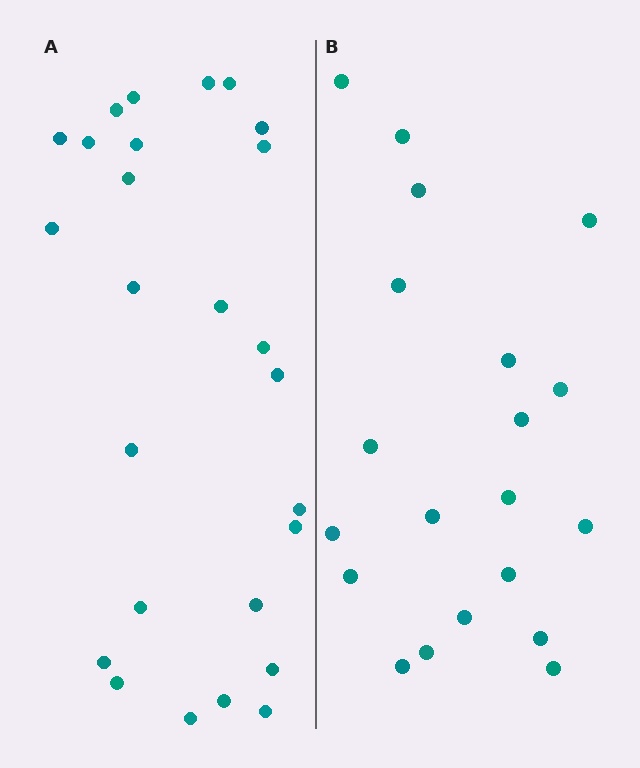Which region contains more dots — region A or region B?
Region A (the left region) has more dots.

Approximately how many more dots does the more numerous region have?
Region A has about 6 more dots than region B.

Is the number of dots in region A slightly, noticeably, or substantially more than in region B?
Region A has noticeably more, but not dramatically so. The ratio is roughly 1.3 to 1.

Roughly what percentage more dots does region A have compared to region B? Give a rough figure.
About 30% more.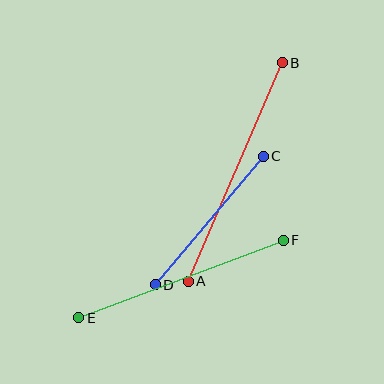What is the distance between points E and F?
The distance is approximately 219 pixels.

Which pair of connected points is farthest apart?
Points A and B are farthest apart.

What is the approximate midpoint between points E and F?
The midpoint is at approximately (181, 279) pixels.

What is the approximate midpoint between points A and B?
The midpoint is at approximately (235, 172) pixels.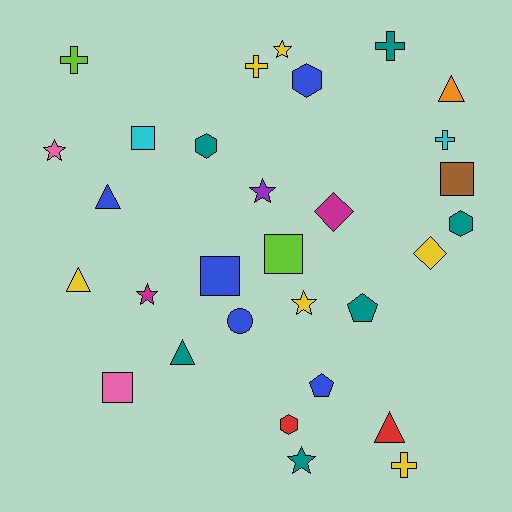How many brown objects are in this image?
There is 1 brown object.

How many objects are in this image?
There are 30 objects.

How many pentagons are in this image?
There are 2 pentagons.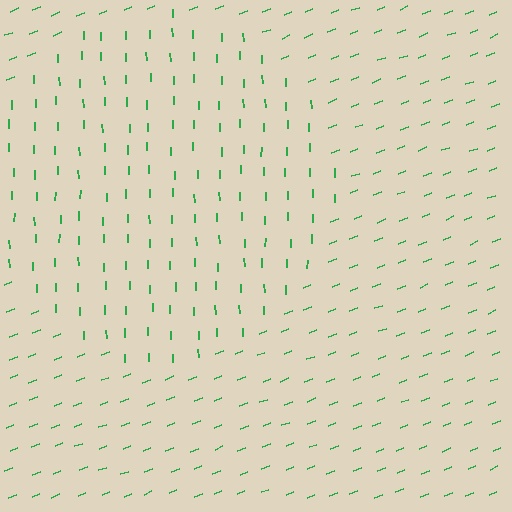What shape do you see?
I see a circle.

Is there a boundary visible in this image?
Yes, there is a texture boundary formed by a change in line orientation.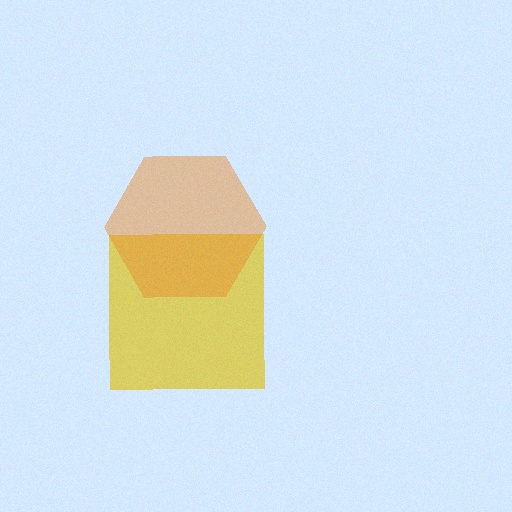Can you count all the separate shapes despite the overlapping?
Yes, there are 2 separate shapes.